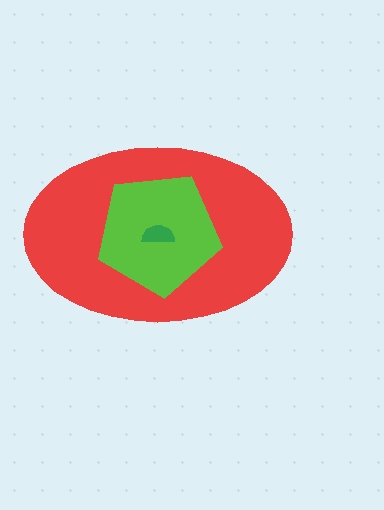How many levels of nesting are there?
3.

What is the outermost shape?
The red ellipse.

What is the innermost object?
The green semicircle.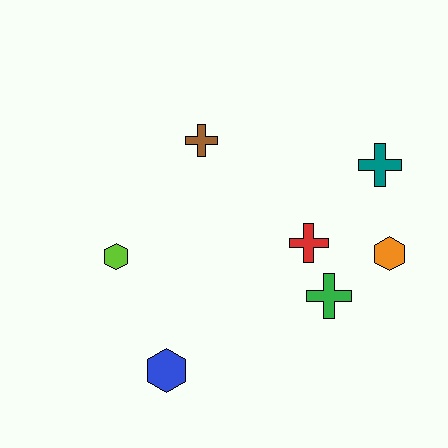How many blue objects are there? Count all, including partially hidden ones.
There is 1 blue object.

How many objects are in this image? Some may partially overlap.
There are 7 objects.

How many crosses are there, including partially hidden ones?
There are 4 crosses.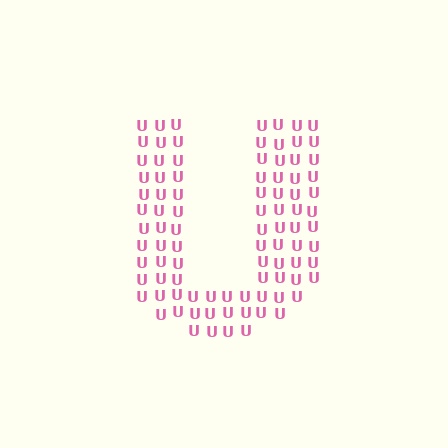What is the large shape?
The large shape is the letter U.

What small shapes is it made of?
It is made of small letter U's.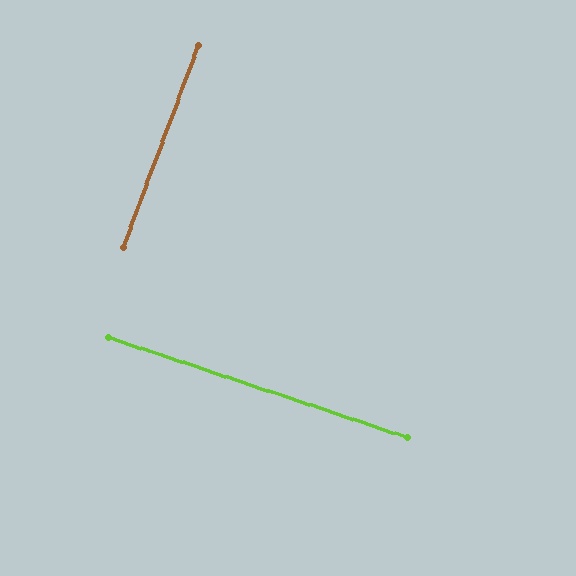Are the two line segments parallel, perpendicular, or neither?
Perpendicular — they meet at approximately 88°.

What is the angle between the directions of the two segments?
Approximately 88 degrees.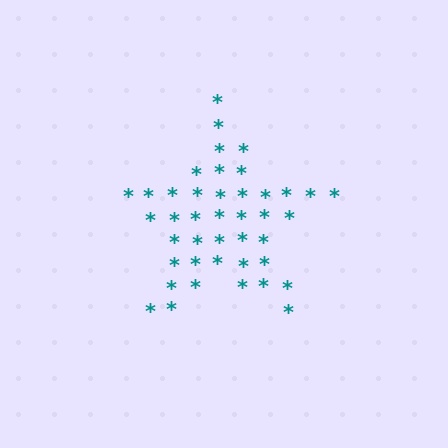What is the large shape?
The large shape is a star.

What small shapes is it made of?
It is made of small asterisks.